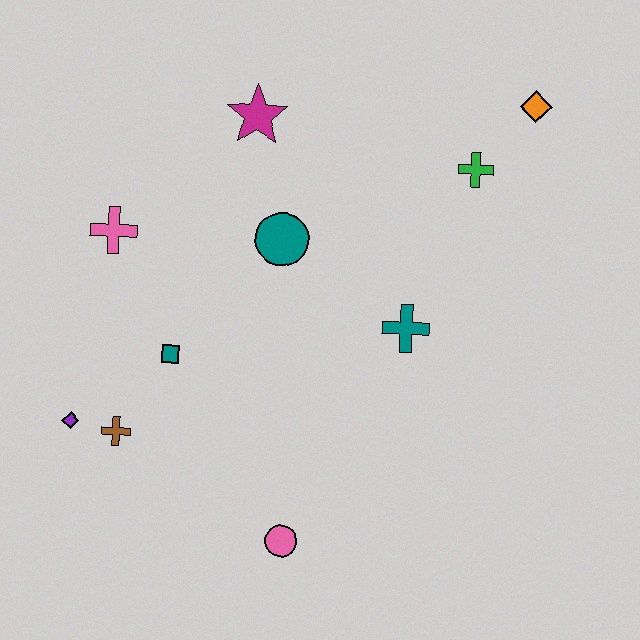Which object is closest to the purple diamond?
The brown cross is closest to the purple diamond.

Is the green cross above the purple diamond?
Yes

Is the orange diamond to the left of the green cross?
No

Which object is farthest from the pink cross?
The orange diamond is farthest from the pink cross.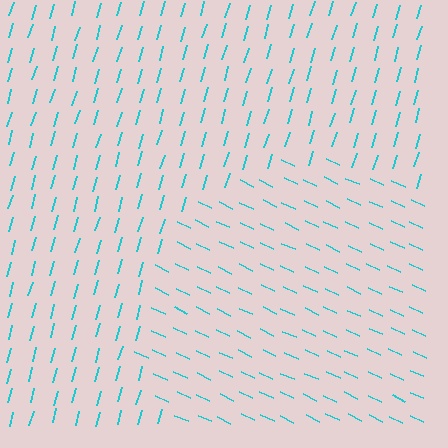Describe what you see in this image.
The image is filled with small cyan line segments. A circle region in the image has lines oriented differently from the surrounding lines, creating a visible texture boundary.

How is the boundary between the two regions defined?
The boundary is defined purely by a change in line orientation (approximately 82 degrees difference). All lines are the same color and thickness.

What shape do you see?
I see a circle.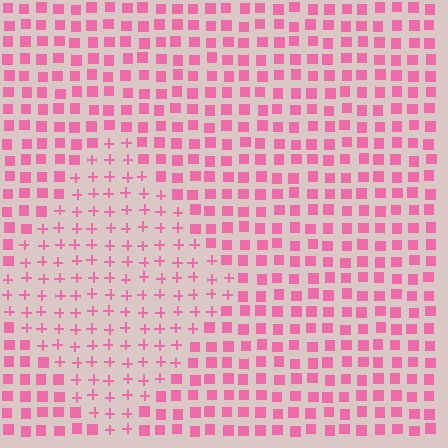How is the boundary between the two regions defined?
The boundary is defined by a change in element shape: plus signs inside vs. squares outside. All elements share the same color and spacing.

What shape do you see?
I see a diamond.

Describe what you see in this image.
The image is filled with small pink elements arranged in a uniform grid. A diamond-shaped region contains plus signs, while the surrounding area contains squares. The boundary is defined purely by the change in element shape.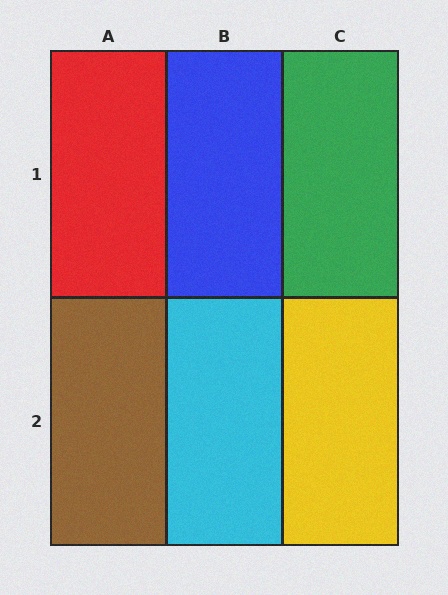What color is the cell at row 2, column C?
Yellow.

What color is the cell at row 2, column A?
Brown.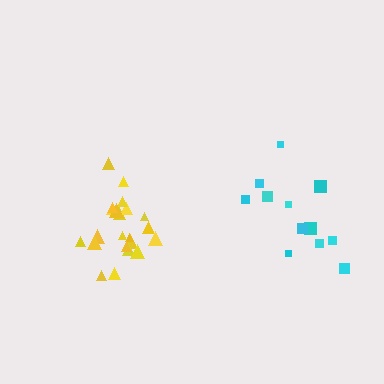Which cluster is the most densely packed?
Yellow.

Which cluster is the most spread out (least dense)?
Cyan.